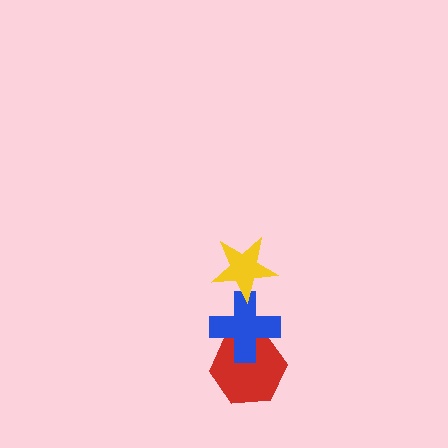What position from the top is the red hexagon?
The red hexagon is 3rd from the top.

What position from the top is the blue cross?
The blue cross is 2nd from the top.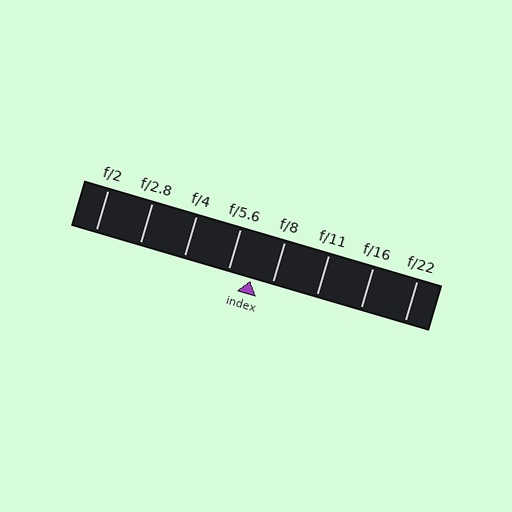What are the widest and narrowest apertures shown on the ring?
The widest aperture shown is f/2 and the narrowest is f/22.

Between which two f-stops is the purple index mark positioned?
The index mark is between f/5.6 and f/8.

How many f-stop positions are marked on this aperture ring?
There are 8 f-stop positions marked.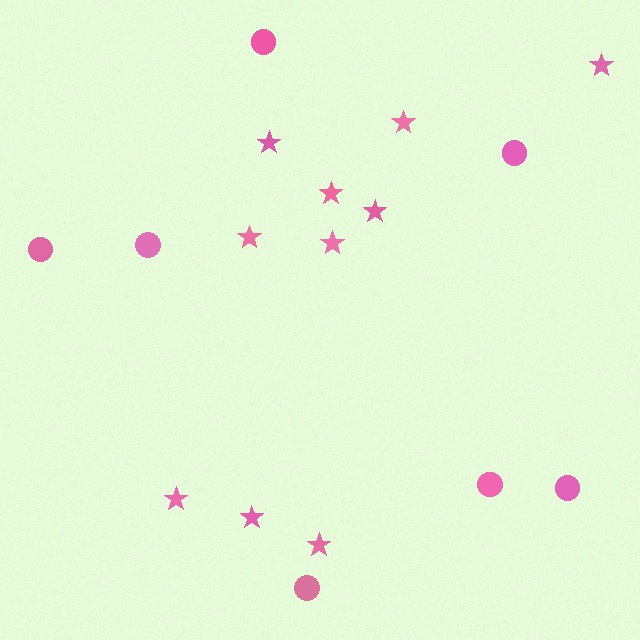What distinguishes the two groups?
There are 2 groups: one group of stars (10) and one group of circles (7).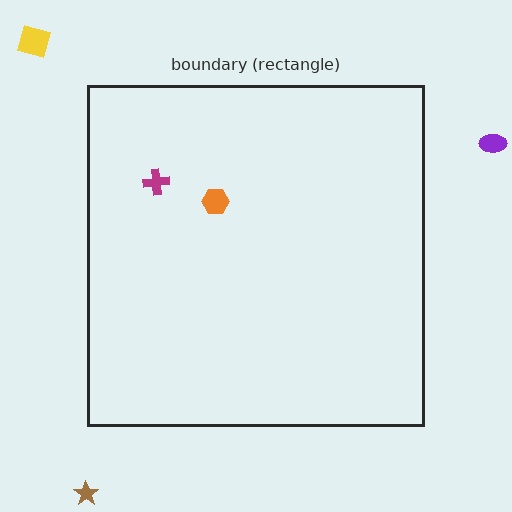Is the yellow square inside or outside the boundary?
Outside.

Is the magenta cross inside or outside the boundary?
Inside.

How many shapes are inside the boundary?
2 inside, 3 outside.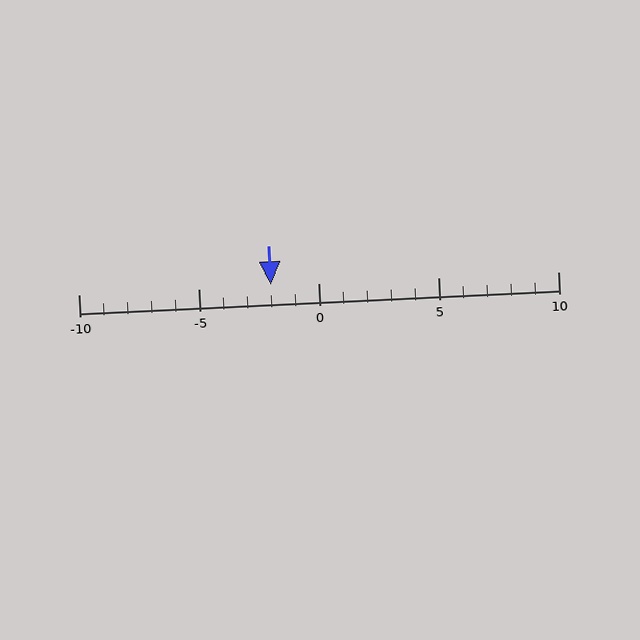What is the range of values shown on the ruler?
The ruler shows values from -10 to 10.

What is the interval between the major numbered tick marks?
The major tick marks are spaced 5 units apart.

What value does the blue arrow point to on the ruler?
The blue arrow points to approximately -2.